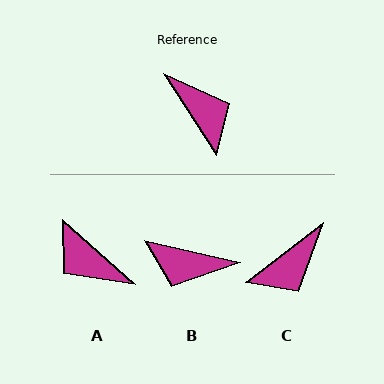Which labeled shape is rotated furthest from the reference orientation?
A, about 164 degrees away.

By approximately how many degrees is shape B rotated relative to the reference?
Approximately 135 degrees clockwise.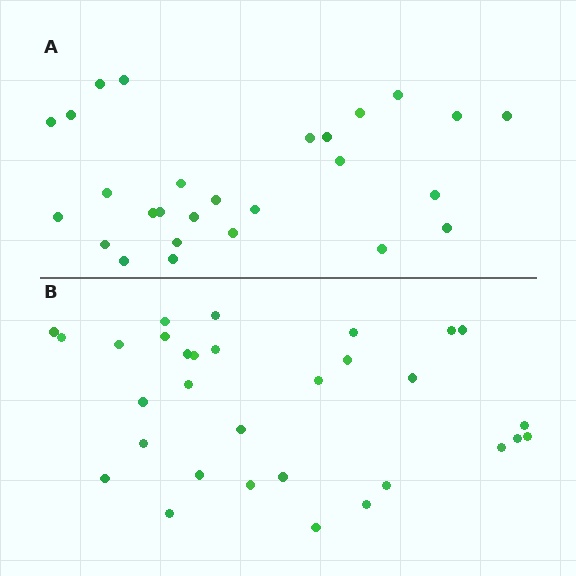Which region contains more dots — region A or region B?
Region B (the bottom region) has more dots.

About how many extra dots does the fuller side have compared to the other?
Region B has about 4 more dots than region A.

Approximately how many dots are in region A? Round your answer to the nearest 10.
About 30 dots. (The exact count is 27, which rounds to 30.)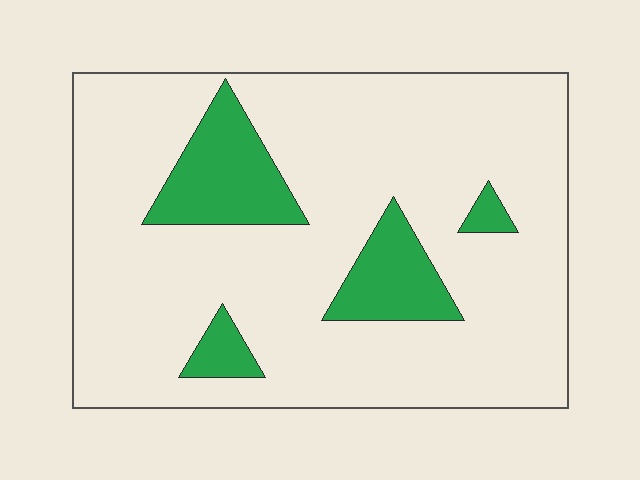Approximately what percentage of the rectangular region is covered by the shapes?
Approximately 15%.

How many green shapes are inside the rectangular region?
4.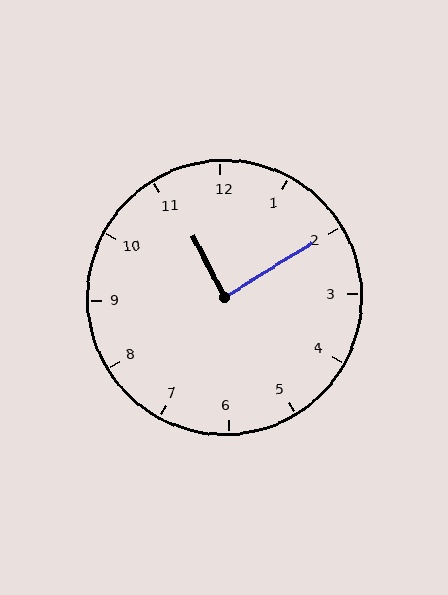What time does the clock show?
11:10.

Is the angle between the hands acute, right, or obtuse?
It is right.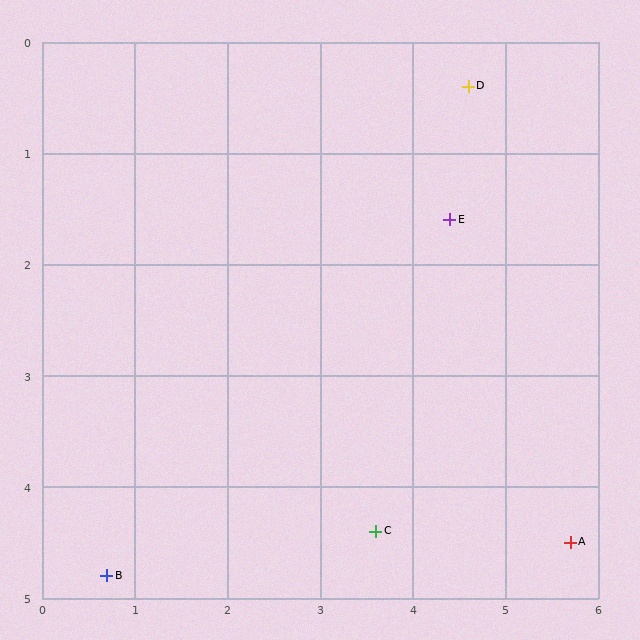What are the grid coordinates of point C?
Point C is at approximately (3.6, 4.4).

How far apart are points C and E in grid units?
Points C and E are about 2.9 grid units apart.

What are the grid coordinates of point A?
Point A is at approximately (5.7, 4.5).